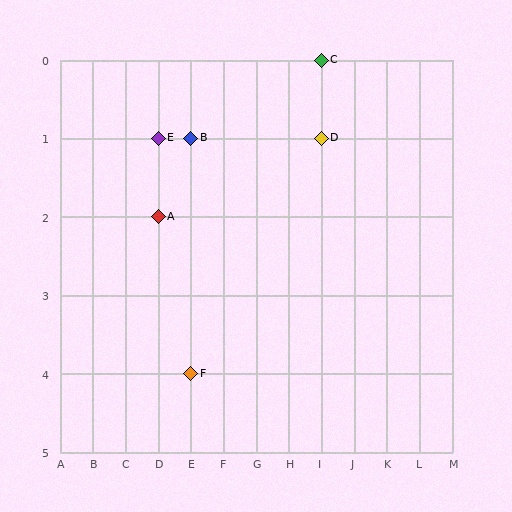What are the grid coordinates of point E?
Point E is at grid coordinates (D, 1).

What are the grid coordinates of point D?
Point D is at grid coordinates (I, 1).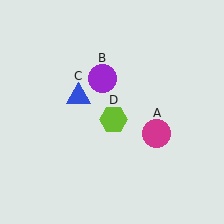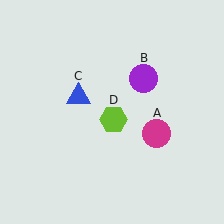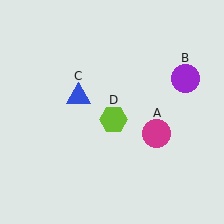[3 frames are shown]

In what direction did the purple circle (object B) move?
The purple circle (object B) moved right.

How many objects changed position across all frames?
1 object changed position: purple circle (object B).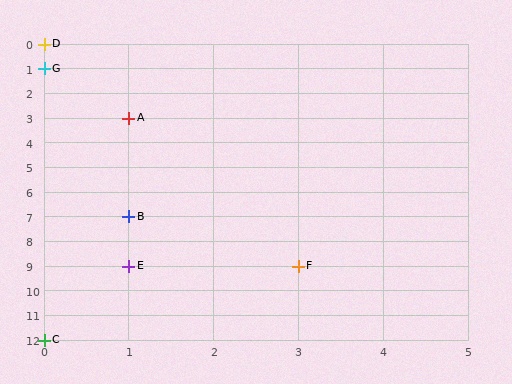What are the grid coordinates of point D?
Point D is at grid coordinates (0, 0).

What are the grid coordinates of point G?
Point G is at grid coordinates (0, 1).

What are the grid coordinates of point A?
Point A is at grid coordinates (1, 3).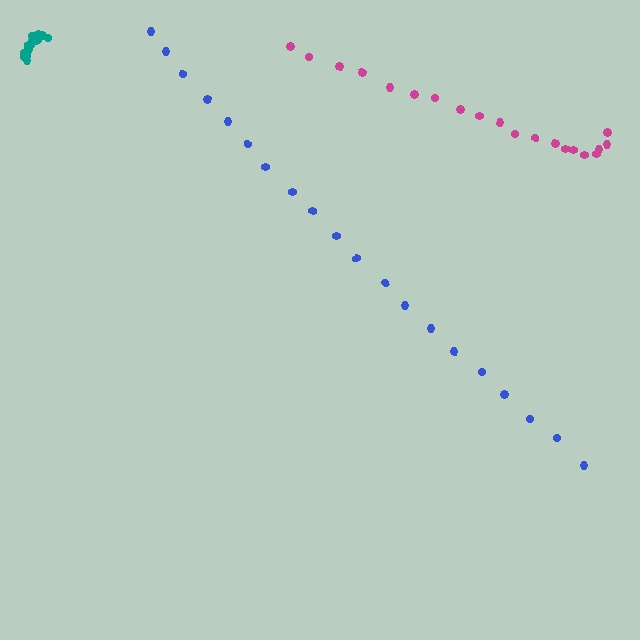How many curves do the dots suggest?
There are 3 distinct paths.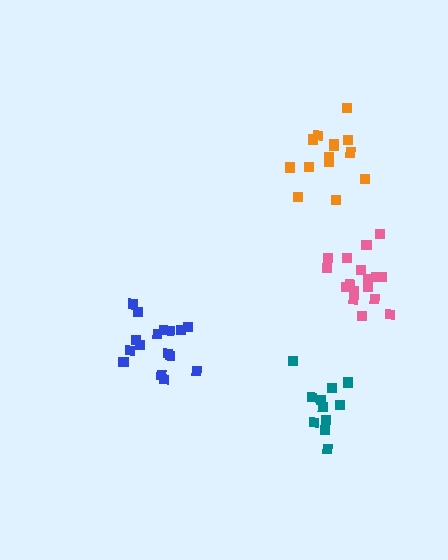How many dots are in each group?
Group 1: 16 dots, Group 2: 17 dots, Group 3: 11 dots, Group 4: 14 dots (58 total).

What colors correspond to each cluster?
The clusters are colored: blue, pink, teal, orange.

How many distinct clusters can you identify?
There are 4 distinct clusters.